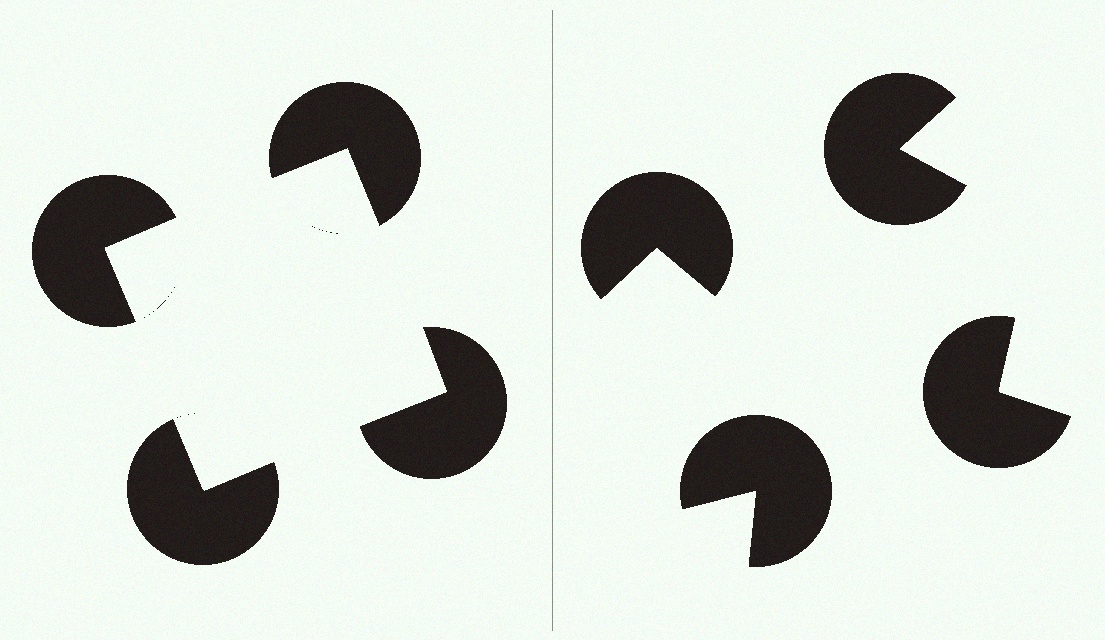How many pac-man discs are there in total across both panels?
8 — 4 on each side.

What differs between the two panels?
The pac-man discs are positioned identically on both sides; only the wedge orientations differ. On the left they align to a square; on the right they are misaligned.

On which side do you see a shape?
An illusory square appears on the left side. On the right side the wedge cuts are rotated, so no coherent shape forms.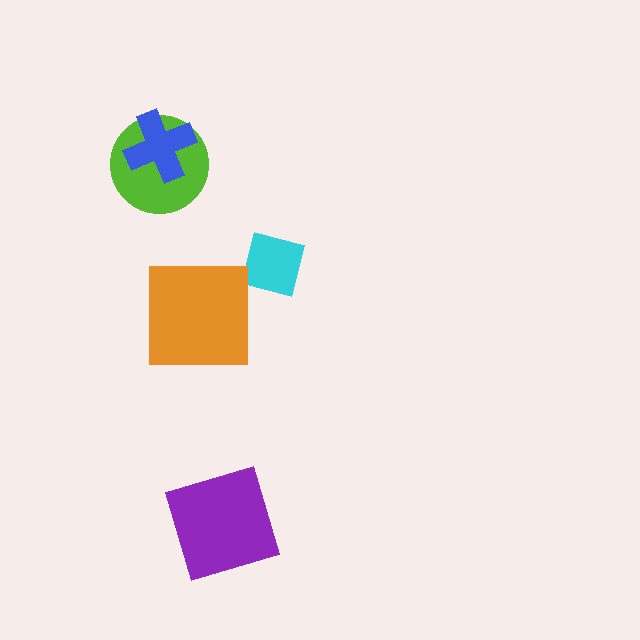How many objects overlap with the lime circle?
1 object overlaps with the lime circle.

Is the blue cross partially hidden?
No, no other shape covers it.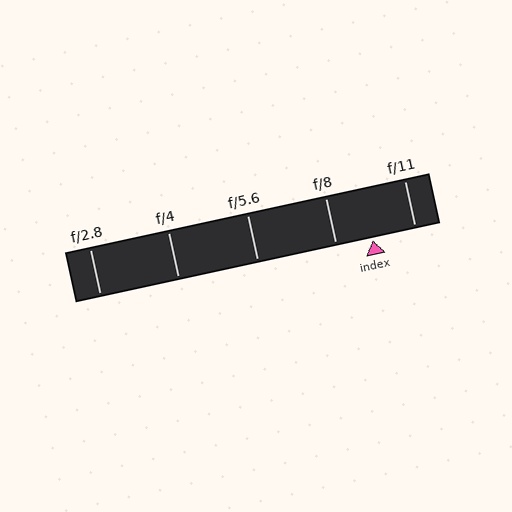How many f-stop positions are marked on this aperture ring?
There are 5 f-stop positions marked.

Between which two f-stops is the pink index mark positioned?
The index mark is between f/8 and f/11.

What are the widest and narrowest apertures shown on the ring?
The widest aperture shown is f/2.8 and the narrowest is f/11.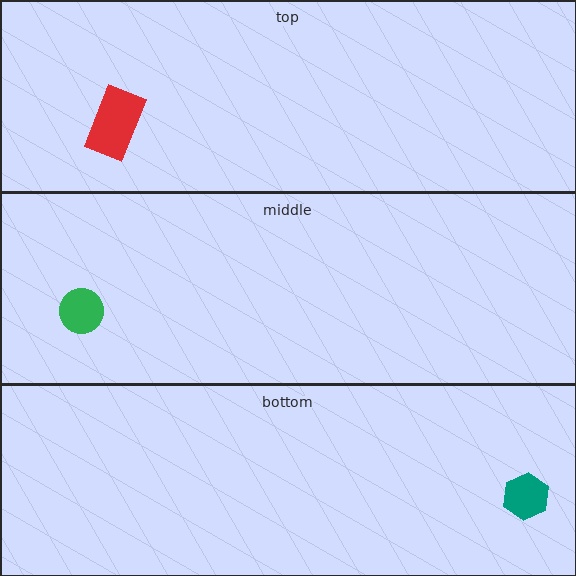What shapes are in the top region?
The red rectangle.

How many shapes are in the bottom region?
1.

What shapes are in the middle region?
The green circle.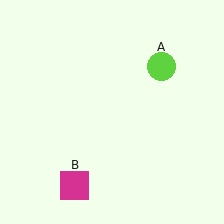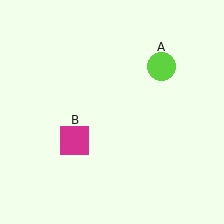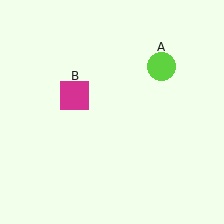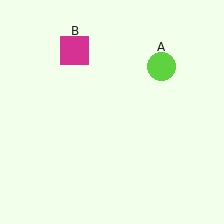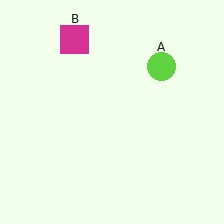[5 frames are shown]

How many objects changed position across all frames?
1 object changed position: magenta square (object B).